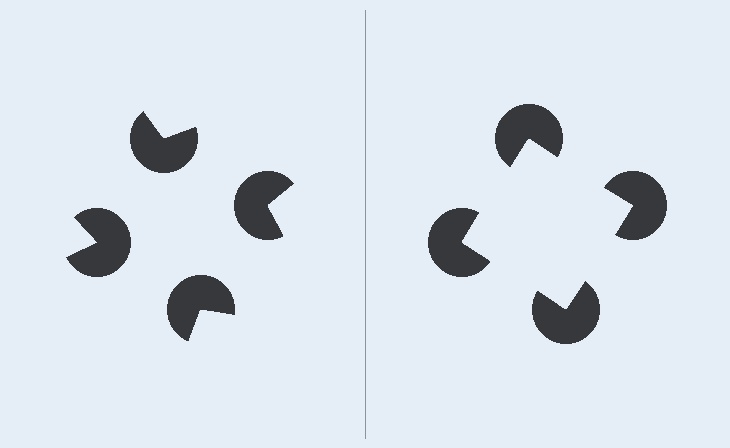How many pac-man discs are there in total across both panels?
8 — 4 on each side.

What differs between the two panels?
The pac-man discs are positioned identically on both sides; only the wedge orientations differ. On the right they align to a square; on the left they are misaligned.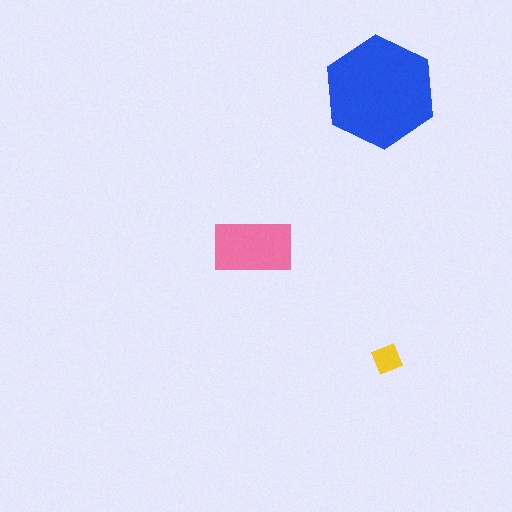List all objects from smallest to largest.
The yellow diamond, the pink rectangle, the blue hexagon.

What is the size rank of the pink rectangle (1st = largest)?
2nd.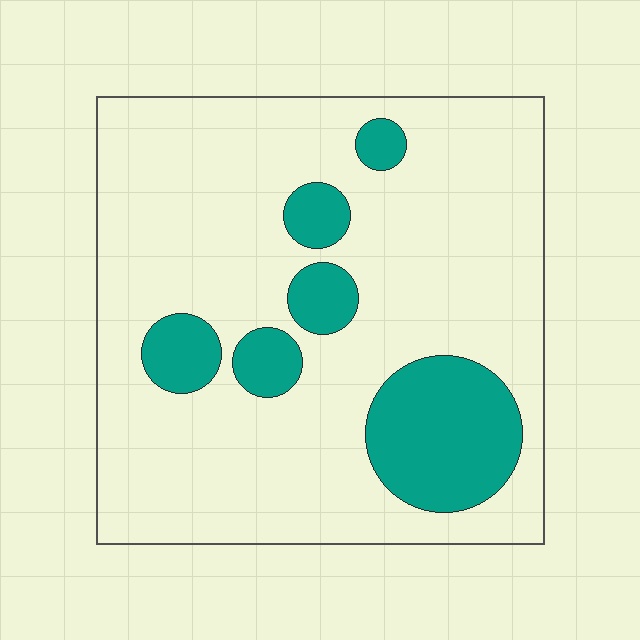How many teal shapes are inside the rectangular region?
6.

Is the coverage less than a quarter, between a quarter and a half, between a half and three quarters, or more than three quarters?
Less than a quarter.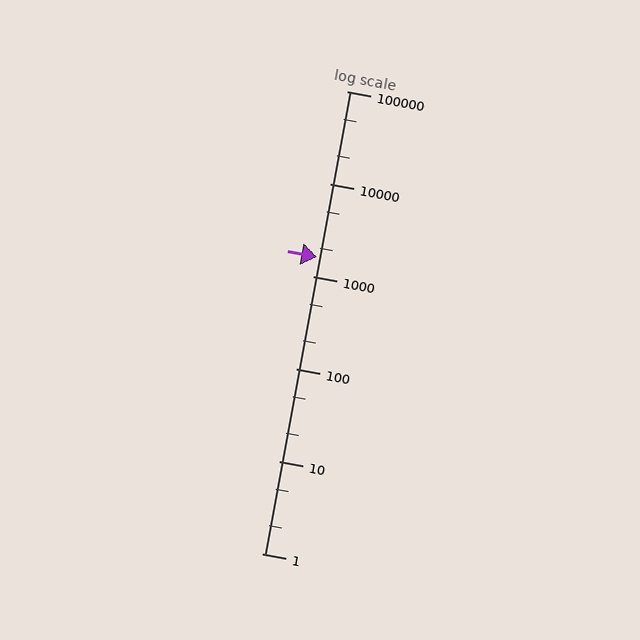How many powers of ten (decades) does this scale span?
The scale spans 5 decades, from 1 to 100000.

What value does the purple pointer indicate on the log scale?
The pointer indicates approximately 1600.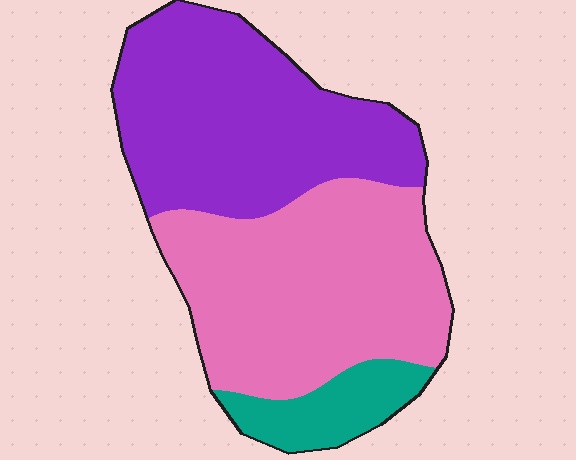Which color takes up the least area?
Teal, at roughly 10%.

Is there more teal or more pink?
Pink.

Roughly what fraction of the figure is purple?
Purple takes up about two fifths (2/5) of the figure.